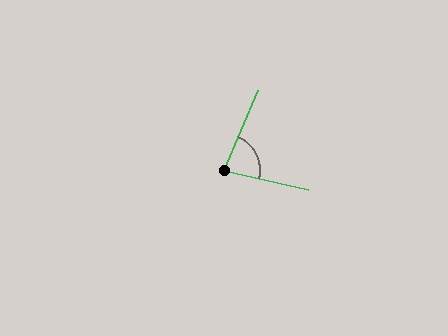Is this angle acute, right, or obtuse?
It is acute.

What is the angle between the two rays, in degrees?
Approximately 79 degrees.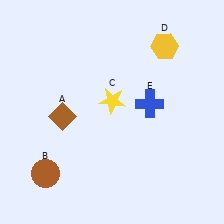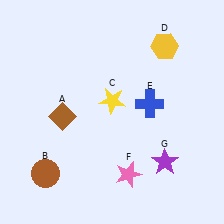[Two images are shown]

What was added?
A pink star (F), a purple star (G) were added in Image 2.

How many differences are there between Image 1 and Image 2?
There are 2 differences between the two images.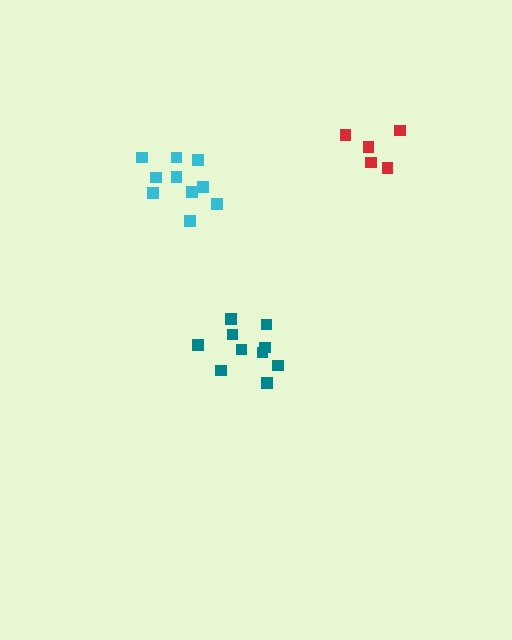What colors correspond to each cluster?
The clusters are colored: teal, red, cyan.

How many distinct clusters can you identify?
There are 3 distinct clusters.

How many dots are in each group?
Group 1: 10 dots, Group 2: 5 dots, Group 3: 10 dots (25 total).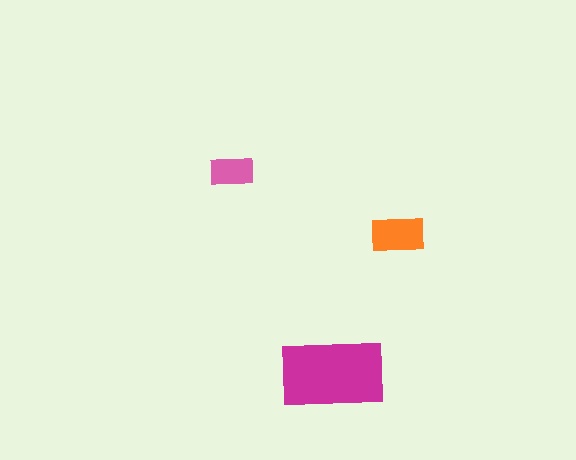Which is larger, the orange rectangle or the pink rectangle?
The orange one.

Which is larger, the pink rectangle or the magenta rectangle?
The magenta one.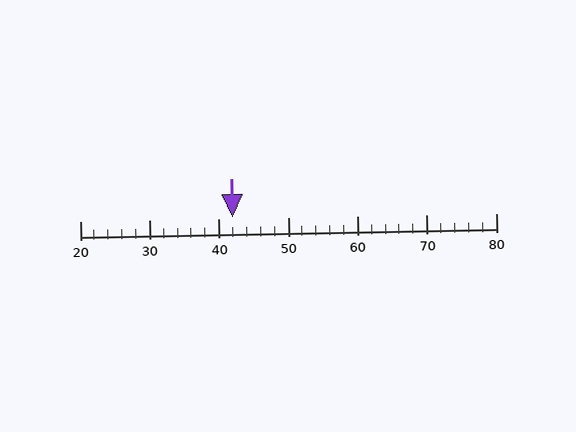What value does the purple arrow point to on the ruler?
The purple arrow points to approximately 42.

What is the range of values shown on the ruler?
The ruler shows values from 20 to 80.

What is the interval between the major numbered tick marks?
The major tick marks are spaced 10 units apart.